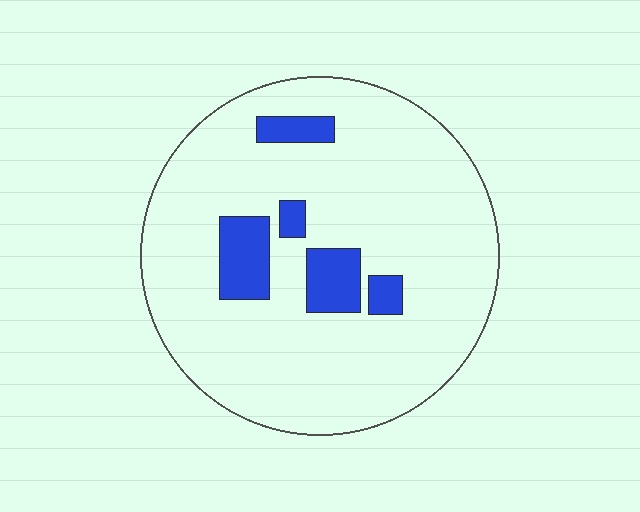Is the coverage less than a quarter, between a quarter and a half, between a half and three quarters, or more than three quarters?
Less than a quarter.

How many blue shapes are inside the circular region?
5.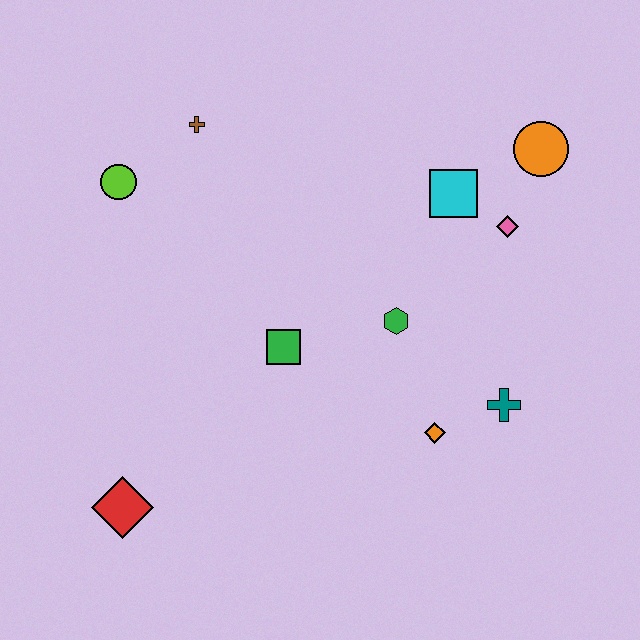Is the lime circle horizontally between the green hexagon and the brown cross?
No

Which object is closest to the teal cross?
The orange diamond is closest to the teal cross.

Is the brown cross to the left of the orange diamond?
Yes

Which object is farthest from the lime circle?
The teal cross is farthest from the lime circle.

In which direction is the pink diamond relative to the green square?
The pink diamond is to the right of the green square.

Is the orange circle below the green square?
No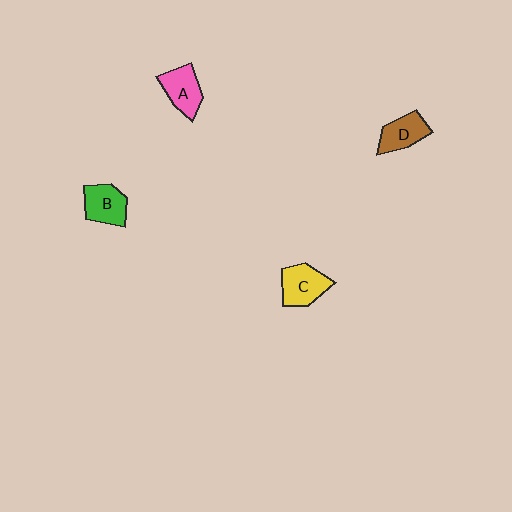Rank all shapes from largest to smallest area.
From largest to smallest: C (yellow), A (pink), B (green), D (brown).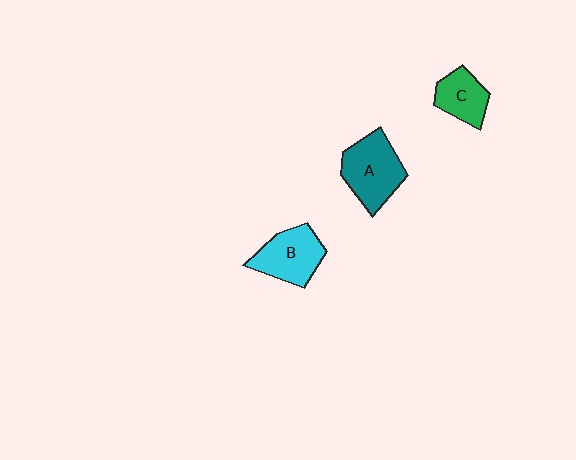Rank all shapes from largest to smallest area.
From largest to smallest: A (teal), B (cyan), C (green).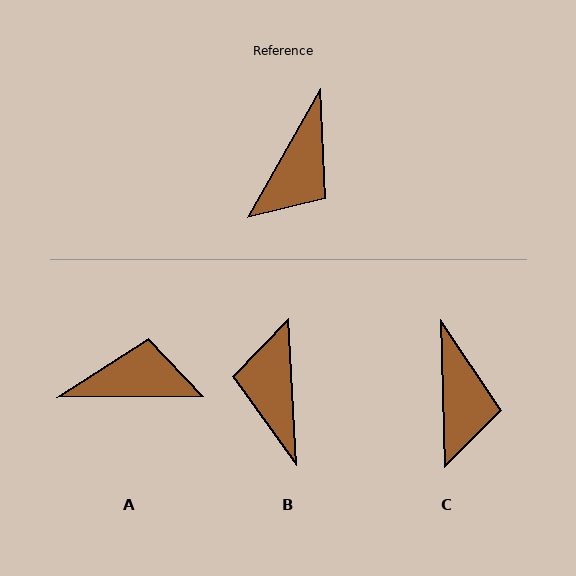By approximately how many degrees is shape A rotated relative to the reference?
Approximately 120 degrees counter-clockwise.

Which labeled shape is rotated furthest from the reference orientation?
B, about 147 degrees away.